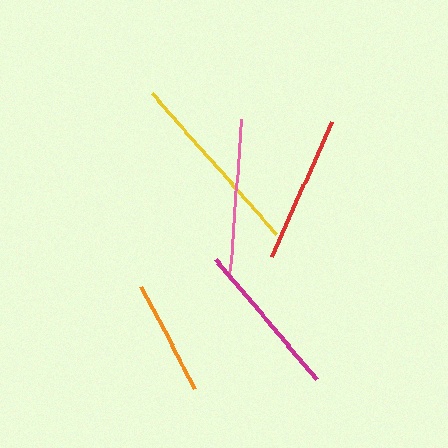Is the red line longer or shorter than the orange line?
The red line is longer than the orange line.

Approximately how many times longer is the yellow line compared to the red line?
The yellow line is approximately 1.3 times the length of the red line.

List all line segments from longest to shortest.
From longest to shortest: yellow, pink, magenta, red, orange.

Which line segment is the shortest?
The orange line is the shortest at approximately 115 pixels.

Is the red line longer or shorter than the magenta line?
The magenta line is longer than the red line.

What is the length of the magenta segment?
The magenta segment is approximately 157 pixels long.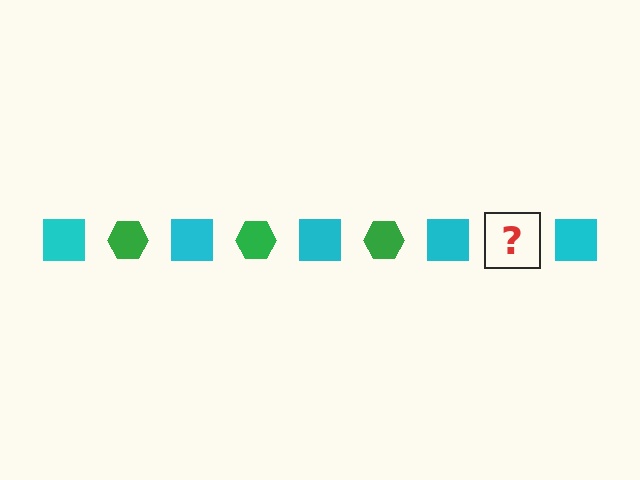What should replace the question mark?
The question mark should be replaced with a green hexagon.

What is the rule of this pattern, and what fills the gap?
The rule is that the pattern alternates between cyan square and green hexagon. The gap should be filled with a green hexagon.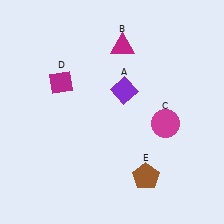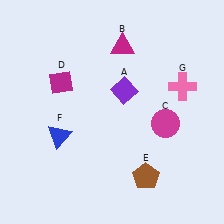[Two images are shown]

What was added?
A blue triangle (F), a pink cross (G) were added in Image 2.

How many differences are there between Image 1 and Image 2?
There are 2 differences between the two images.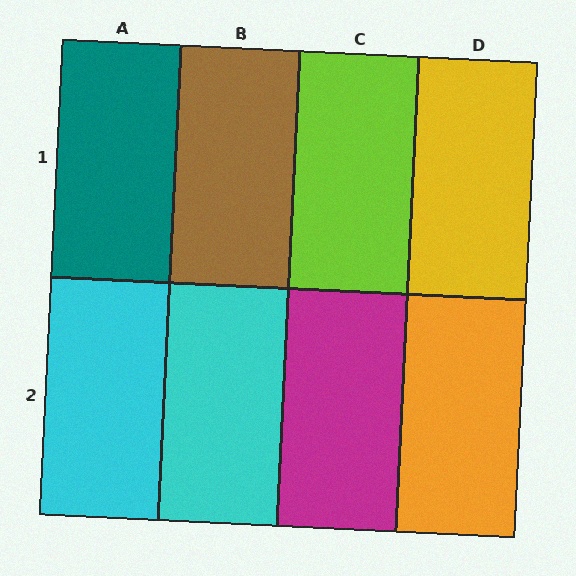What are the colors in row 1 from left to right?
Teal, brown, lime, yellow.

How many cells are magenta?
1 cell is magenta.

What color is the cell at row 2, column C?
Magenta.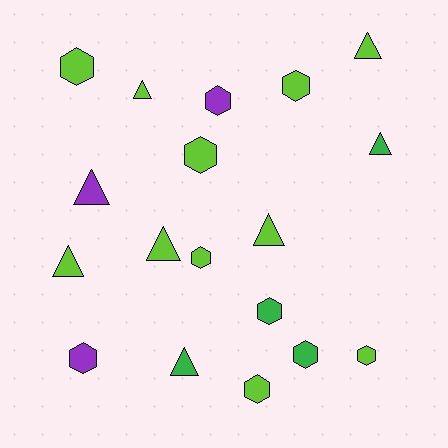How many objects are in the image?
There are 18 objects.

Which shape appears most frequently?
Hexagon, with 10 objects.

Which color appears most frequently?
Lime, with 11 objects.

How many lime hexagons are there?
There are 6 lime hexagons.